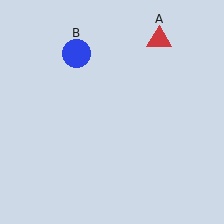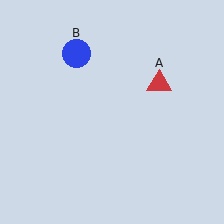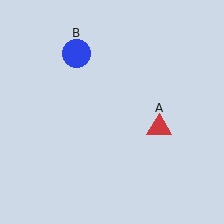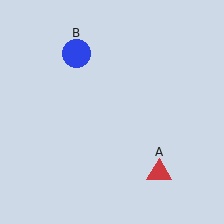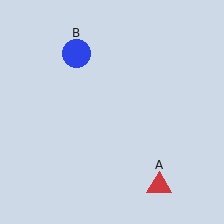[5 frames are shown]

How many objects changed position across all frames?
1 object changed position: red triangle (object A).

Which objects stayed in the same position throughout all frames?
Blue circle (object B) remained stationary.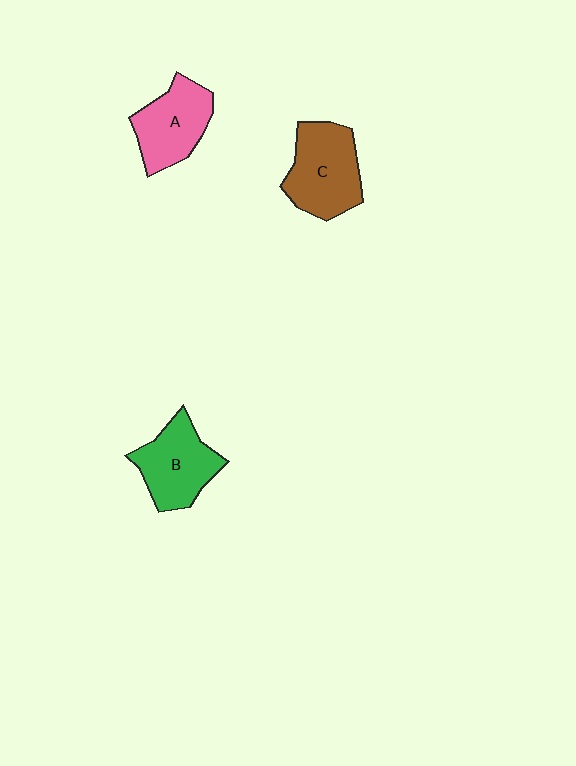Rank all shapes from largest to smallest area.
From largest to smallest: C (brown), B (green), A (pink).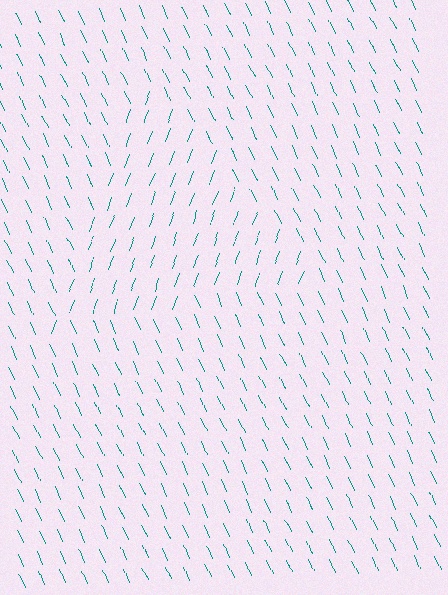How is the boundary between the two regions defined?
The boundary is defined purely by a change in line orientation (approximately 45 degrees difference). All lines are the same color and thickness.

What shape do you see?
I see a triangle.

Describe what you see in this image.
The image is filled with small teal line segments. A triangle region in the image has lines oriented differently from the surrounding lines, creating a visible texture boundary.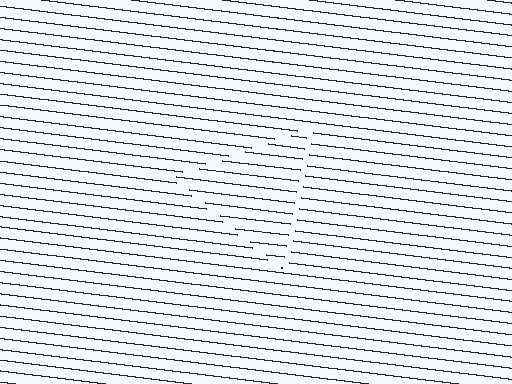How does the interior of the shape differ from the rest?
The interior of the shape contains the same grating, shifted by half a period — the contour is defined by the phase discontinuity where line-ends from the inner and outer gratings abut.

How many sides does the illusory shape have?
3 sides — the line-ends trace a triangle.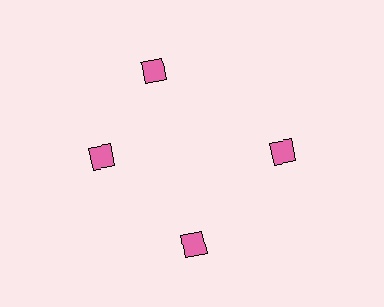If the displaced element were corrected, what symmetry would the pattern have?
It would have 4-fold rotational symmetry — the pattern would map onto itself every 90 degrees.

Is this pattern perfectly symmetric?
No. The 4 pink diamonds are arranged in a ring, but one element near the 12 o'clock position is rotated out of alignment along the ring, breaking the 4-fold rotational symmetry.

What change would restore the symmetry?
The symmetry would be restored by rotating it back into even spacing with its neighbors so that all 4 diamonds sit at equal angles and equal distance from the center.